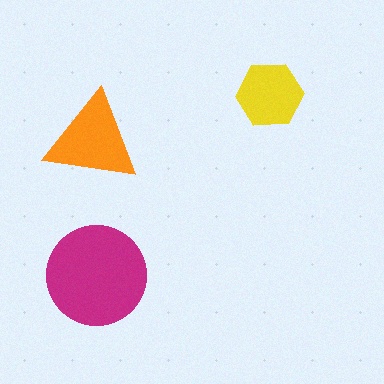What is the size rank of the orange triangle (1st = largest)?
2nd.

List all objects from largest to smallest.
The magenta circle, the orange triangle, the yellow hexagon.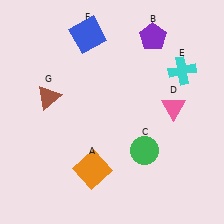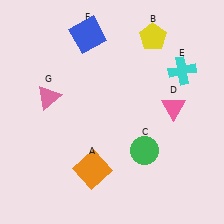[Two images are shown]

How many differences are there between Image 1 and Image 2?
There are 2 differences between the two images.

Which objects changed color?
B changed from purple to yellow. G changed from brown to pink.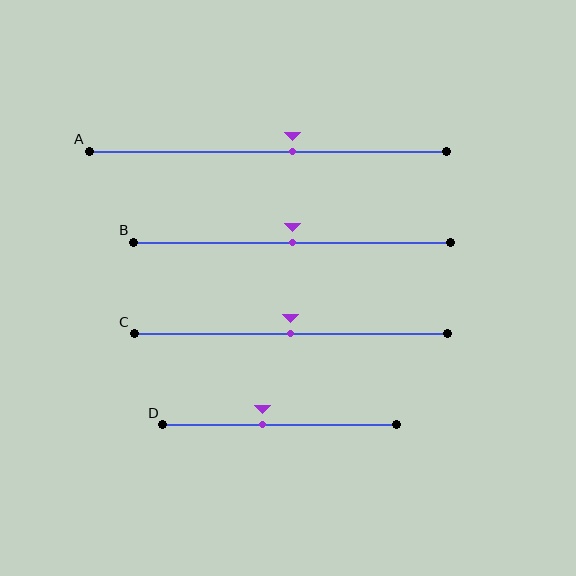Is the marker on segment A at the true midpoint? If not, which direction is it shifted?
No, the marker on segment A is shifted to the right by about 7% of the segment length.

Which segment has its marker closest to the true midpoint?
Segment B has its marker closest to the true midpoint.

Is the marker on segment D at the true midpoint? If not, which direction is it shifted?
No, the marker on segment D is shifted to the left by about 7% of the segment length.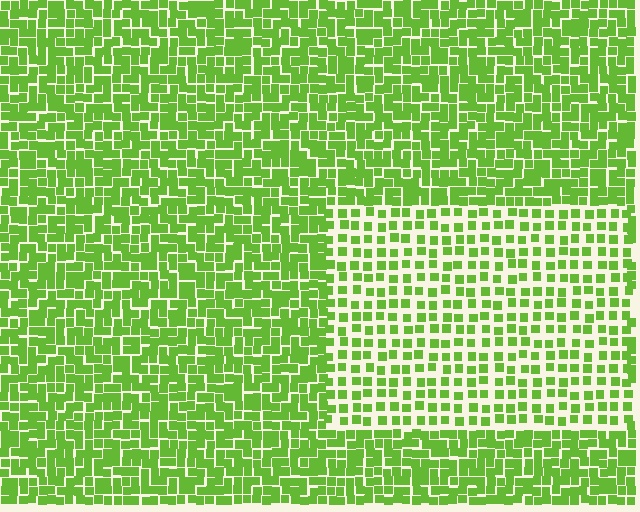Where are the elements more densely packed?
The elements are more densely packed outside the rectangle boundary.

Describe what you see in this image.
The image contains small lime elements arranged at two different densities. A rectangle-shaped region is visible where the elements are less densely packed than the surrounding area.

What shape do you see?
I see a rectangle.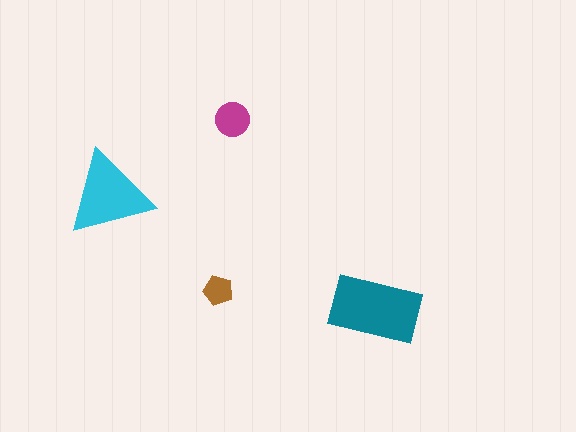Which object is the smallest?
The brown pentagon.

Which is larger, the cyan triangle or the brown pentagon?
The cyan triangle.